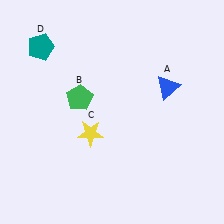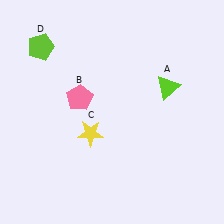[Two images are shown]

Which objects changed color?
A changed from blue to lime. B changed from green to pink. D changed from teal to lime.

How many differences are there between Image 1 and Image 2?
There are 3 differences between the two images.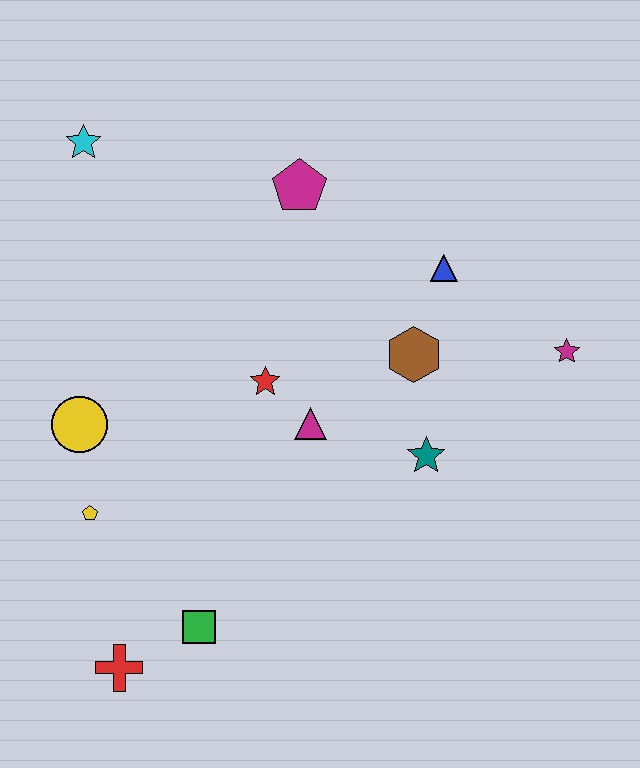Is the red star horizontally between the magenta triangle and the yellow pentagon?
Yes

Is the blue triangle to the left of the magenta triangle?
No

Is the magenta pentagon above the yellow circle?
Yes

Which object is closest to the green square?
The red cross is closest to the green square.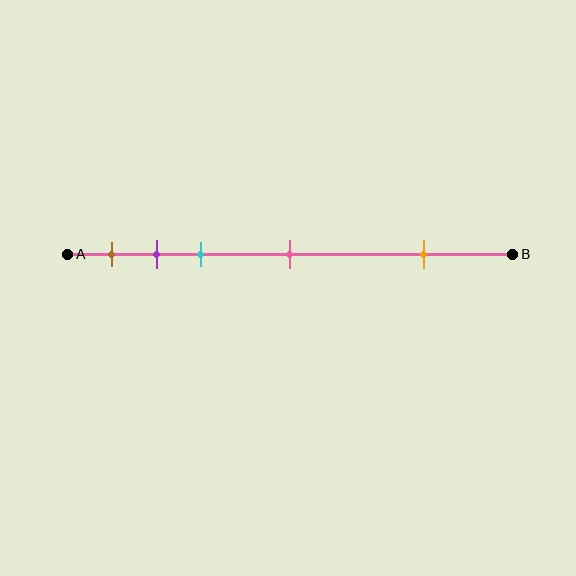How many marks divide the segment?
There are 5 marks dividing the segment.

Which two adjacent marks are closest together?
The purple and cyan marks are the closest adjacent pair.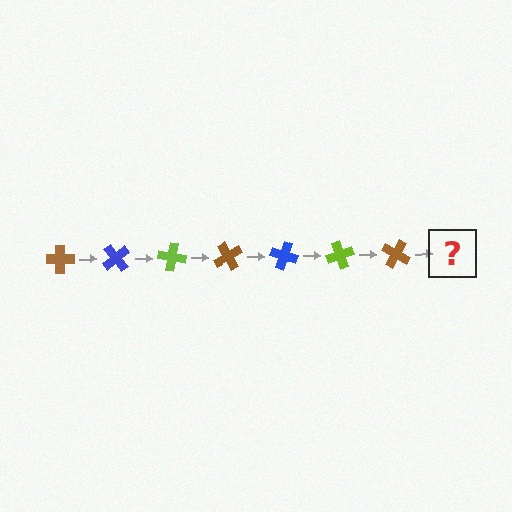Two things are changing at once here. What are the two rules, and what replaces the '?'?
The two rules are that it rotates 50 degrees each step and the color cycles through brown, blue, and lime. The '?' should be a blue cross, rotated 350 degrees from the start.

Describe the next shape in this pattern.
It should be a blue cross, rotated 350 degrees from the start.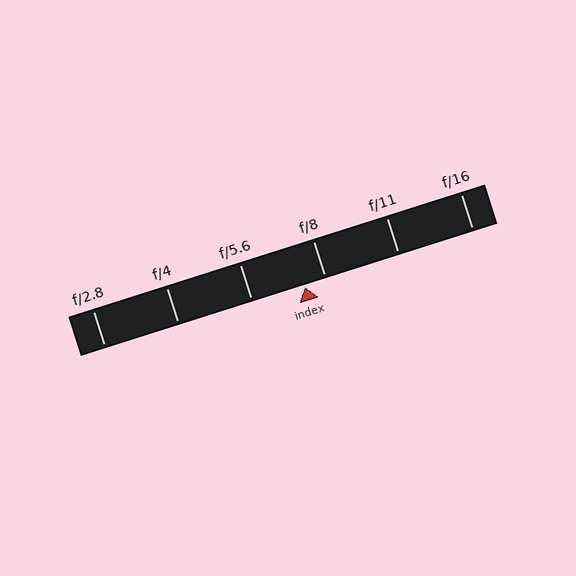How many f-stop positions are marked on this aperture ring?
There are 6 f-stop positions marked.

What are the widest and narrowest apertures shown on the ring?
The widest aperture shown is f/2.8 and the narrowest is f/16.